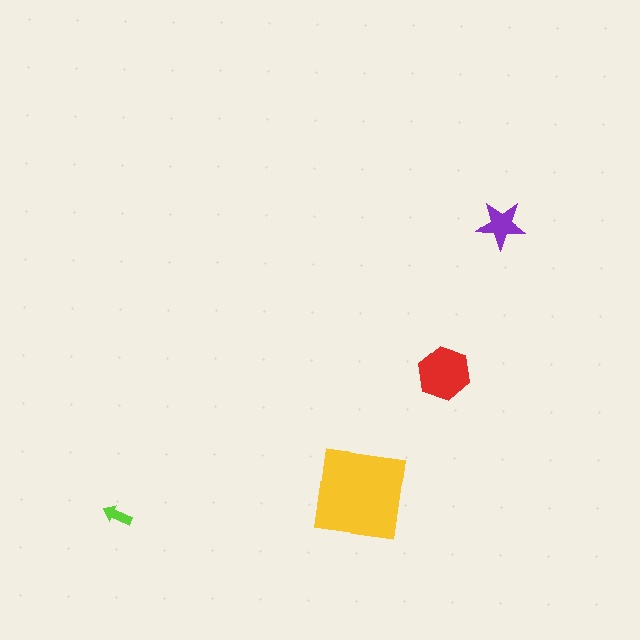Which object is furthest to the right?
The purple star is rightmost.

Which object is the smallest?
The lime arrow.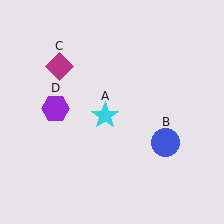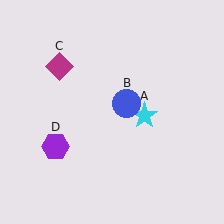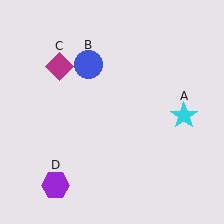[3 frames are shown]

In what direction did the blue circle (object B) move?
The blue circle (object B) moved up and to the left.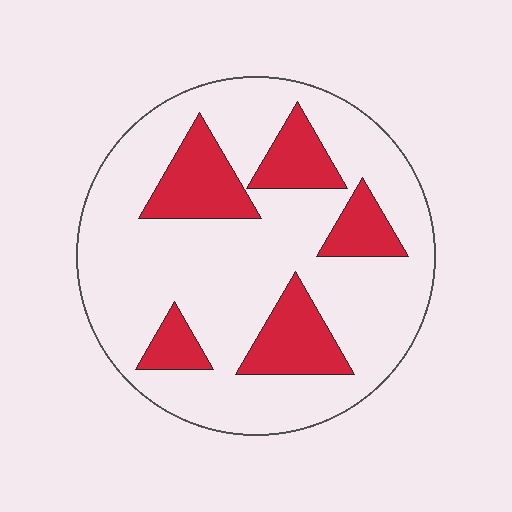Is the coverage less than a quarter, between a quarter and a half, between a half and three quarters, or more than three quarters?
Less than a quarter.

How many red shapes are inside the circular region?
5.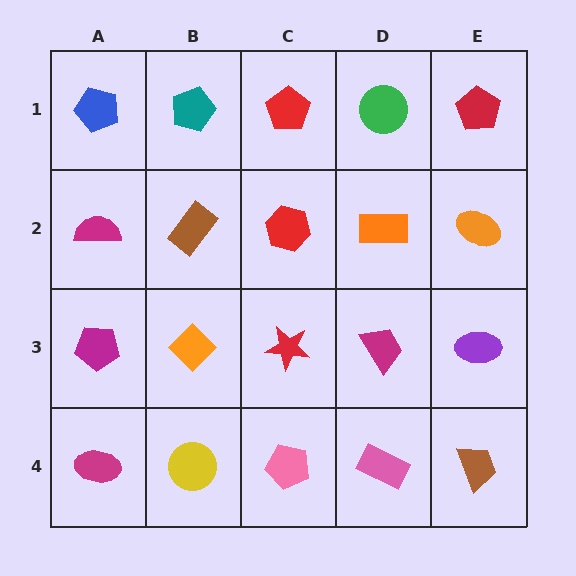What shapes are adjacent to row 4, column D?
A magenta trapezoid (row 3, column D), a pink pentagon (row 4, column C), a brown trapezoid (row 4, column E).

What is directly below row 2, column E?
A purple ellipse.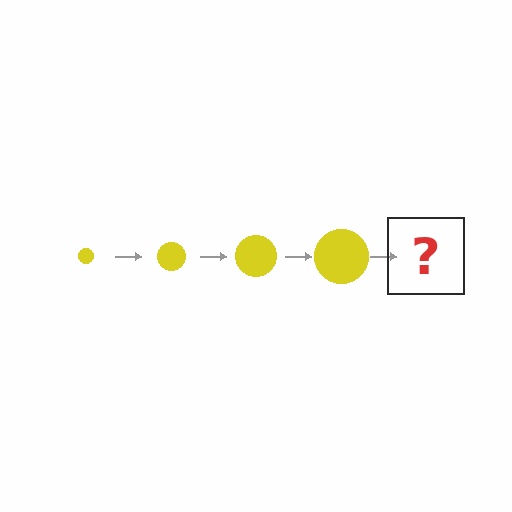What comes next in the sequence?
The next element should be a yellow circle, larger than the previous one.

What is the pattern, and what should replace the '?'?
The pattern is that the circle gets progressively larger each step. The '?' should be a yellow circle, larger than the previous one.